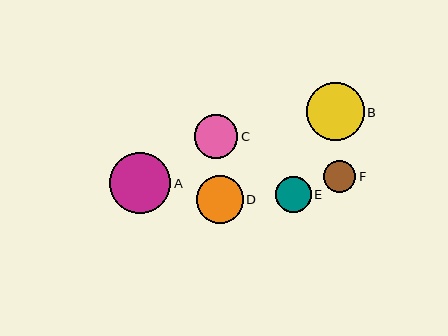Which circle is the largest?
Circle A is the largest with a size of approximately 61 pixels.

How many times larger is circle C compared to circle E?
Circle C is approximately 1.2 times the size of circle E.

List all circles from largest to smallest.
From largest to smallest: A, B, D, C, E, F.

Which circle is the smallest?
Circle F is the smallest with a size of approximately 32 pixels.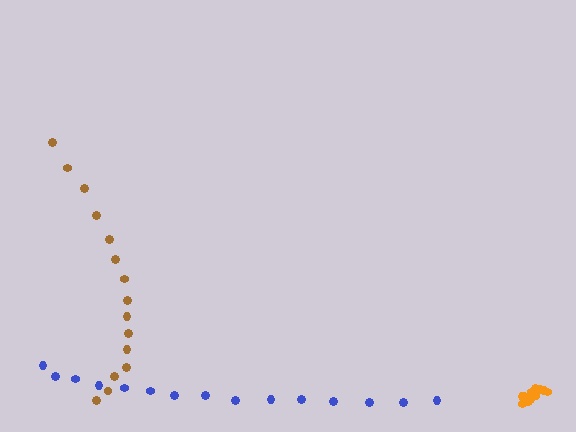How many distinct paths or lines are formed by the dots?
There are 3 distinct paths.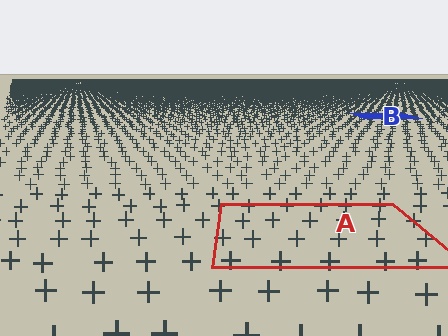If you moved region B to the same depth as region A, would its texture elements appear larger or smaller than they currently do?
They would appear larger. At a closer depth, the same texture elements are projected at a bigger on-screen size.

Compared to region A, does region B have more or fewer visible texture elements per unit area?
Region B has more texture elements per unit area — they are packed more densely because it is farther away.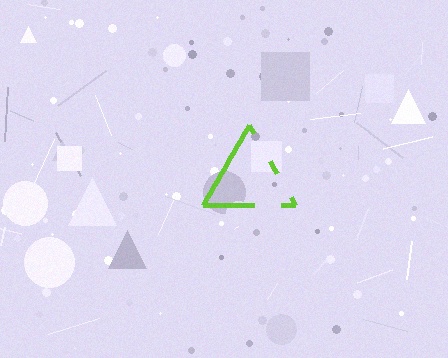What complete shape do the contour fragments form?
The contour fragments form a triangle.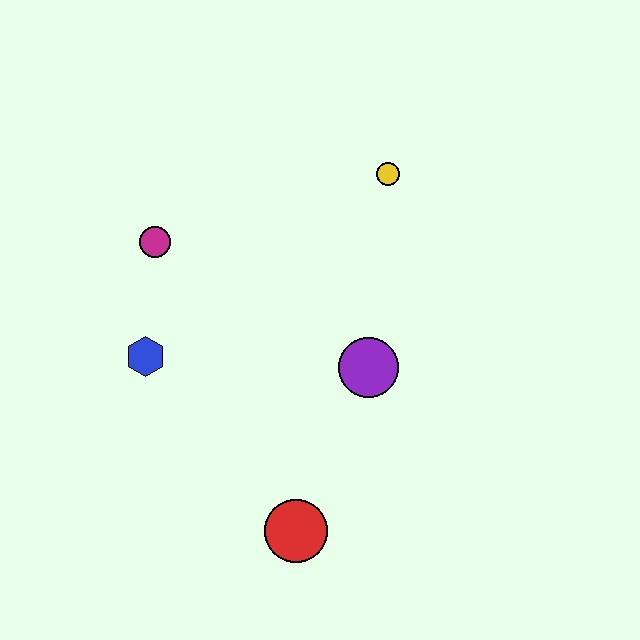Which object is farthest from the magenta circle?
The red circle is farthest from the magenta circle.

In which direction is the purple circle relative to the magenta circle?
The purple circle is to the right of the magenta circle.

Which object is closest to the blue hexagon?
The magenta circle is closest to the blue hexagon.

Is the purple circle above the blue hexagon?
No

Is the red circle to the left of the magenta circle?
No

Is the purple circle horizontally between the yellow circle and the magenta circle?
Yes